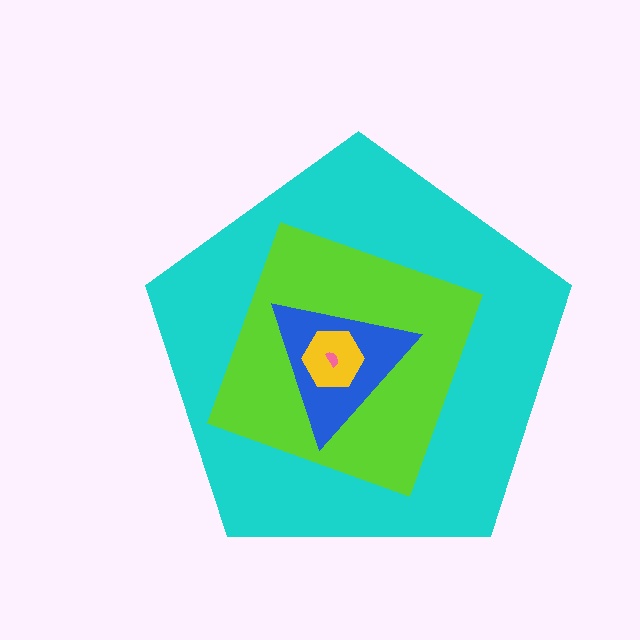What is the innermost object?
The pink semicircle.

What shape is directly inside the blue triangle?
The yellow hexagon.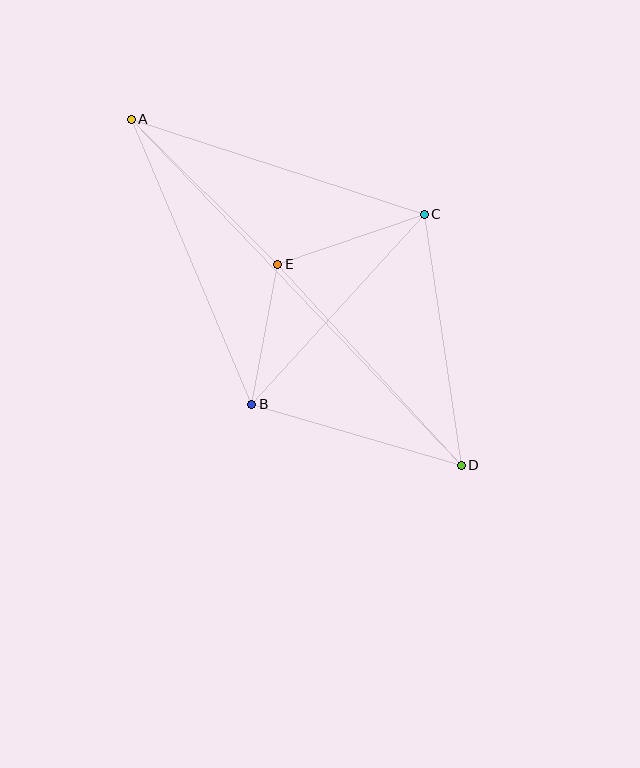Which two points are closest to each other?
Points B and E are closest to each other.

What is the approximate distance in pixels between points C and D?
The distance between C and D is approximately 254 pixels.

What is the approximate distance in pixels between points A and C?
The distance between A and C is approximately 308 pixels.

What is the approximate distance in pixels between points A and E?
The distance between A and E is approximately 206 pixels.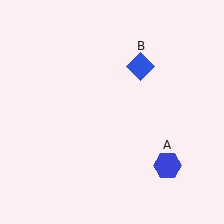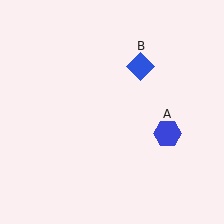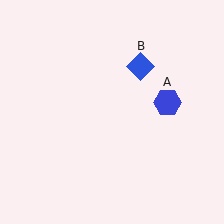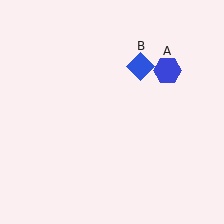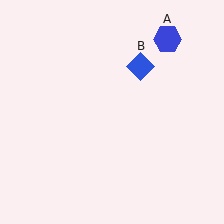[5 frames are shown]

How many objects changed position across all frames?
1 object changed position: blue hexagon (object A).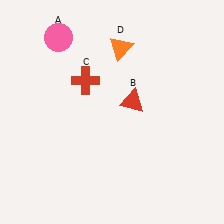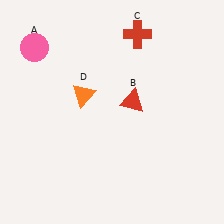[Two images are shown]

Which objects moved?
The objects that moved are: the pink circle (A), the red cross (C), the orange triangle (D).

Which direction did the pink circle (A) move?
The pink circle (A) moved left.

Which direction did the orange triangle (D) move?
The orange triangle (D) moved down.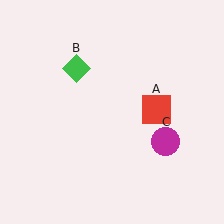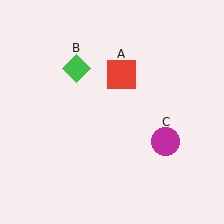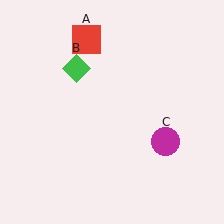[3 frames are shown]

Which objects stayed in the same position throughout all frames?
Green diamond (object B) and magenta circle (object C) remained stationary.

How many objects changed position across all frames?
1 object changed position: red square (object A).